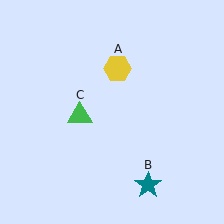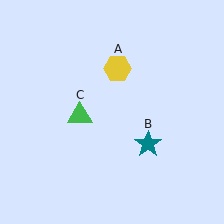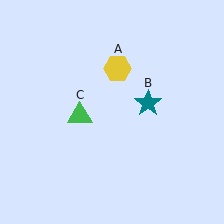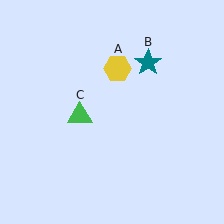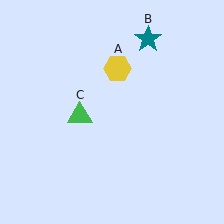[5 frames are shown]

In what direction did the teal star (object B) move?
The teal star (object B) moved up.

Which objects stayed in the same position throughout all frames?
Yellow hexagon (object A) and green triangle (object C) remained stationary.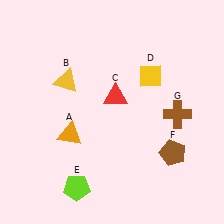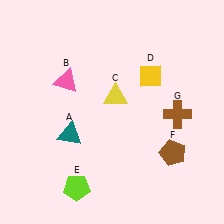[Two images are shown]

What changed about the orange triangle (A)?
In Image 1, A is orange. In Image 2, it changed to teal.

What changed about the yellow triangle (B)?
In Image 1, B is yellow. In Image 2, it changed to pink.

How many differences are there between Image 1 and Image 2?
There are 3 differences between the two images.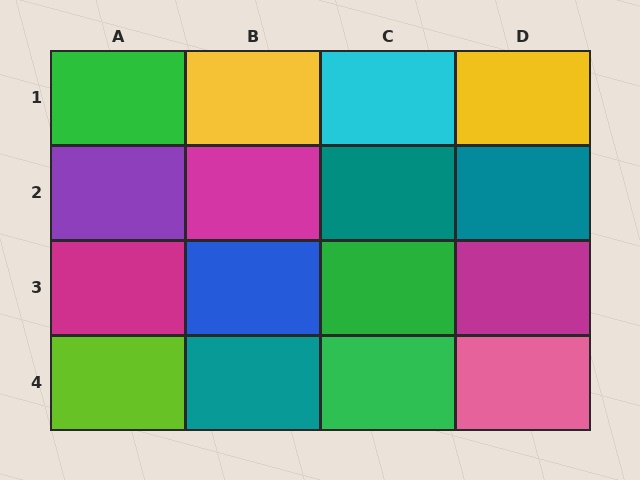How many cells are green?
3 cells are green.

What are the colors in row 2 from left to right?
Purple, magenta, teal, teal.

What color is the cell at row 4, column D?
Pink.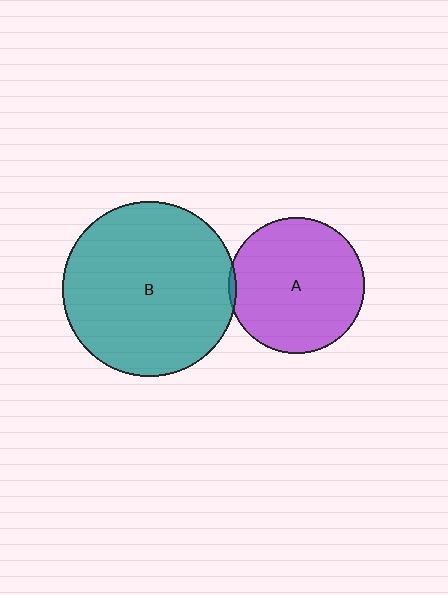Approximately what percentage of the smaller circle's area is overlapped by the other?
Approximately 5%.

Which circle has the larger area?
Circle B (teal).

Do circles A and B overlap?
Yes.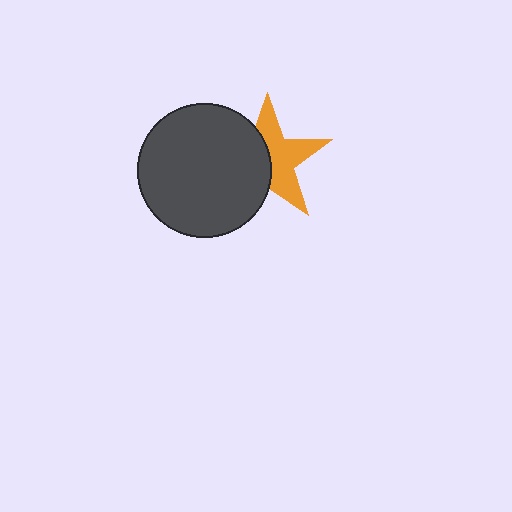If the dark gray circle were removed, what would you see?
You would see the complete orange star.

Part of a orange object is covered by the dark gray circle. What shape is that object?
It is a star.